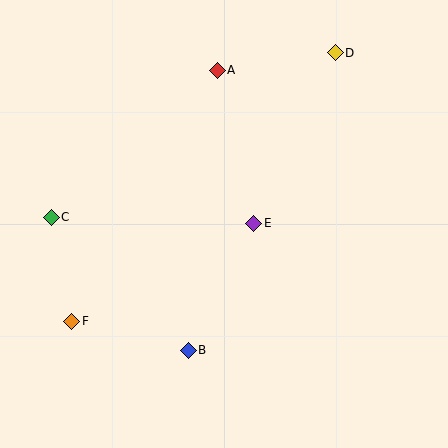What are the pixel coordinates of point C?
Point C is at (51, 217).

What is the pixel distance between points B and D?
The distance between B and D is 331 pixels.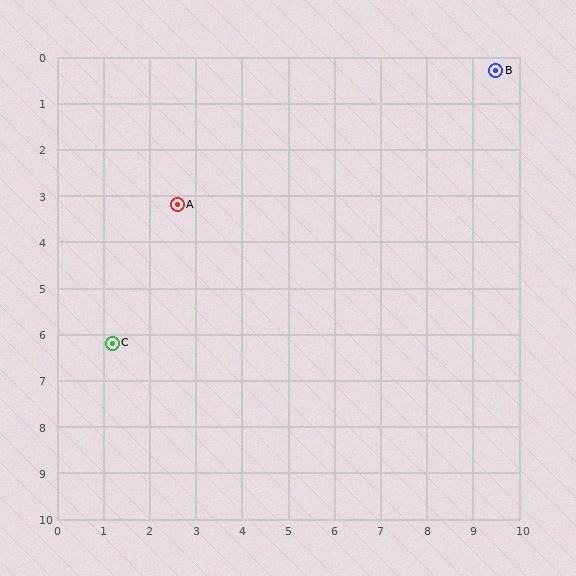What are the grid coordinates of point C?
Point C is at approximately (1.2, 6.2).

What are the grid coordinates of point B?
Point B is at approximately (9.5, 0.3).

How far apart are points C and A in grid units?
Points C and A are about 3.3 grid units apart.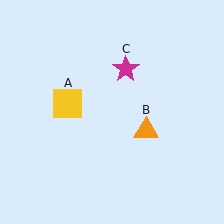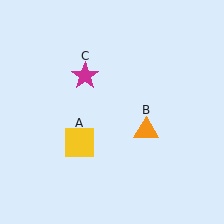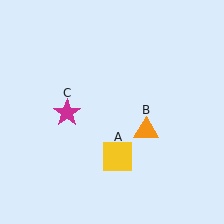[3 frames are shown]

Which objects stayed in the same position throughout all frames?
Orange triangle (object B) remained stationary.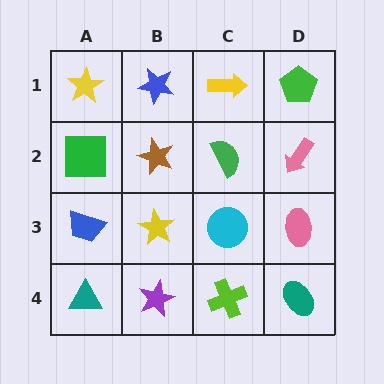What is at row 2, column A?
A green square.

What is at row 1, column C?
A yellow arrow.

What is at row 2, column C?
A green semicircle.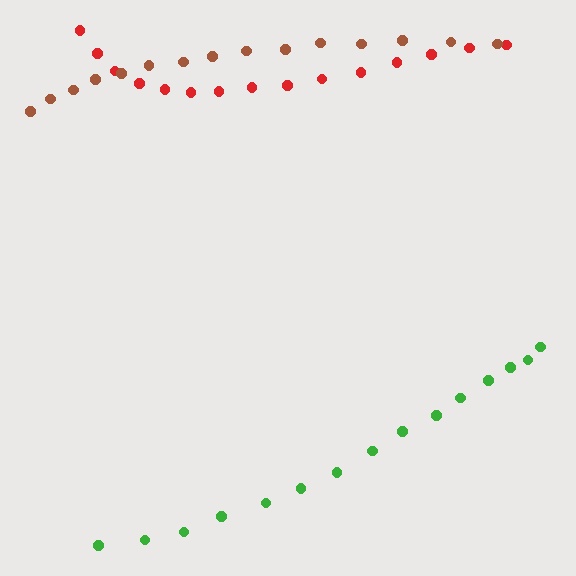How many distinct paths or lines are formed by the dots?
There are 3 distinct paths.